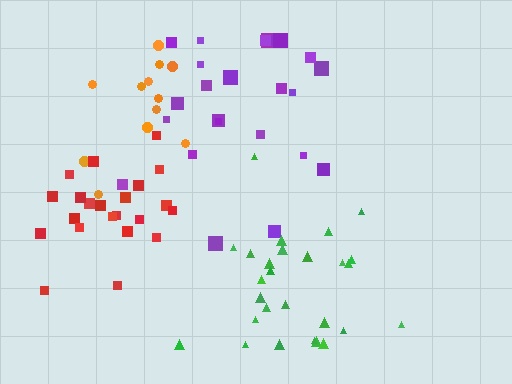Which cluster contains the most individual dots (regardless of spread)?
Green (27).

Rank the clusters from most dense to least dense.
green, red, orange, purple.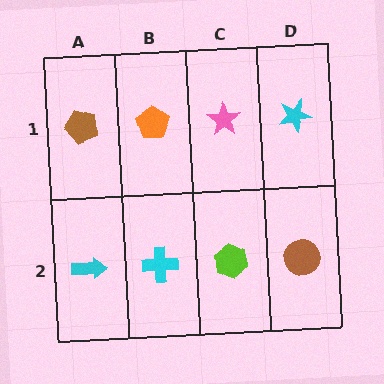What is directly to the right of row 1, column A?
An orange pentagon.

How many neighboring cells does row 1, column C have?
3.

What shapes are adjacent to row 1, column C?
A lime hexagon (row 2, column C), an orange pentagon (row 1, column B), a cyan star (row 1, column D).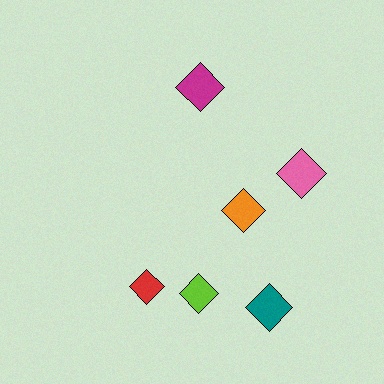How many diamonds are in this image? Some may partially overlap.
There are 6 diamonds.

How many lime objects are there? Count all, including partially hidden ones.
There is 1 lime object.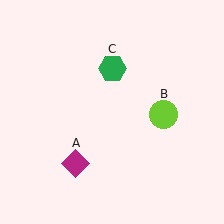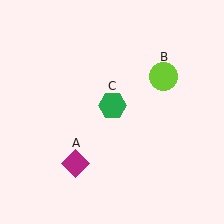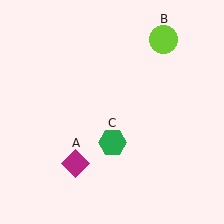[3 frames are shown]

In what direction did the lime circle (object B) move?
The lime circle (object B) moved up.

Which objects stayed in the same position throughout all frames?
Magenta diamond (object A) remained stationary.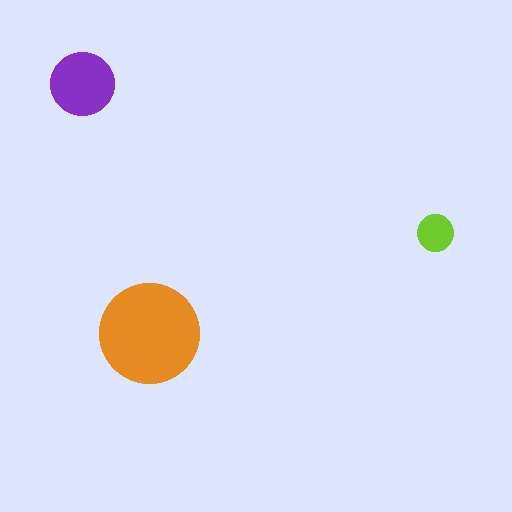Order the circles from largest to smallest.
the orange one, the purple one, the lime one.